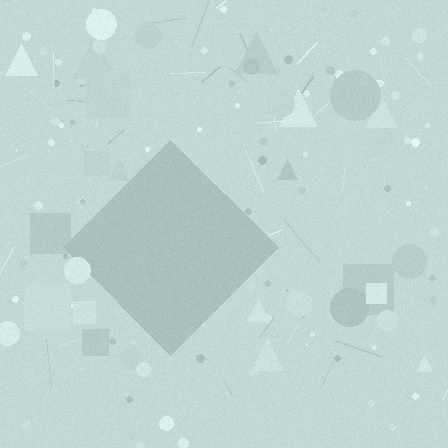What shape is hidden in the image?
A diamond is hidden in the image.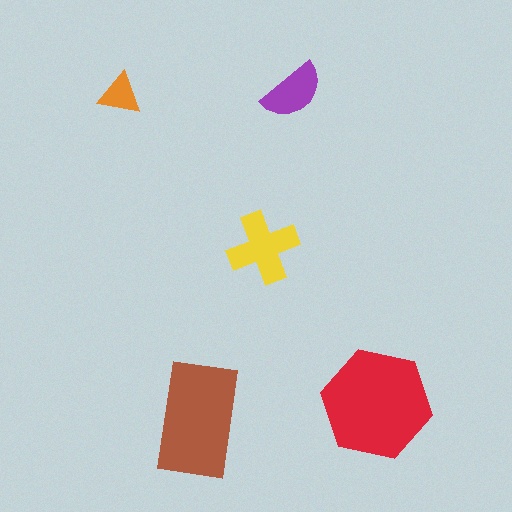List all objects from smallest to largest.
The orange triangle, the purple semicircle, the yellow cross, the brown rectangle, the red hexagon.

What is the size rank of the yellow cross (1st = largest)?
3rd.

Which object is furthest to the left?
The orange triangle is leftmost.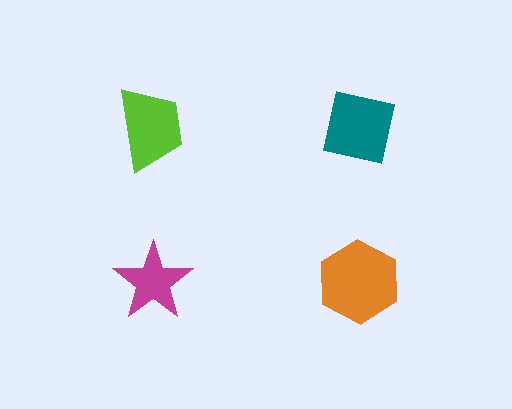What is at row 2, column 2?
An orange hexagon.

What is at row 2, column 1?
A magenta star.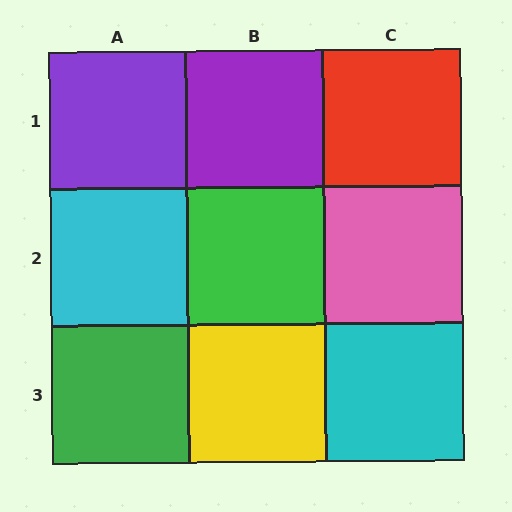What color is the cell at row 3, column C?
Cyan.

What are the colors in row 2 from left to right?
Cyan, green, pink.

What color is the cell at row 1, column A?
Purple.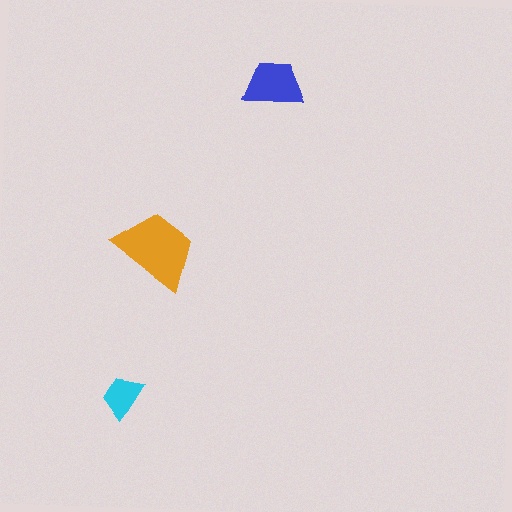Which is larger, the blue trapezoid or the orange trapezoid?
The orange one.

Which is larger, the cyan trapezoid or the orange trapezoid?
The orange one.